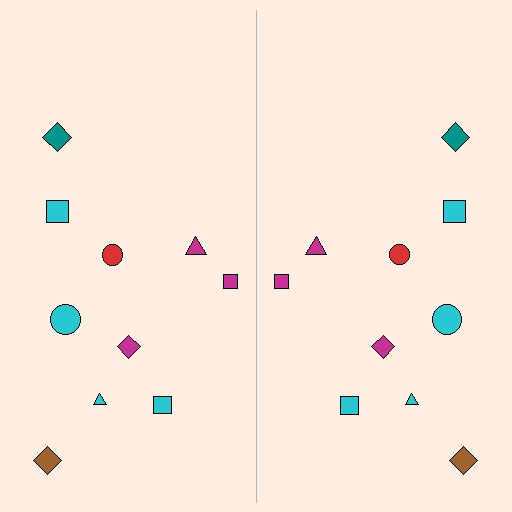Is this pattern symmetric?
Yes, this pattern has bilateral (reflection) symmetry.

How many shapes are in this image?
There are 20 shapes in this image.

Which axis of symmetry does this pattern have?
The pattern has a vertical axis of symmetry running through the center of the image.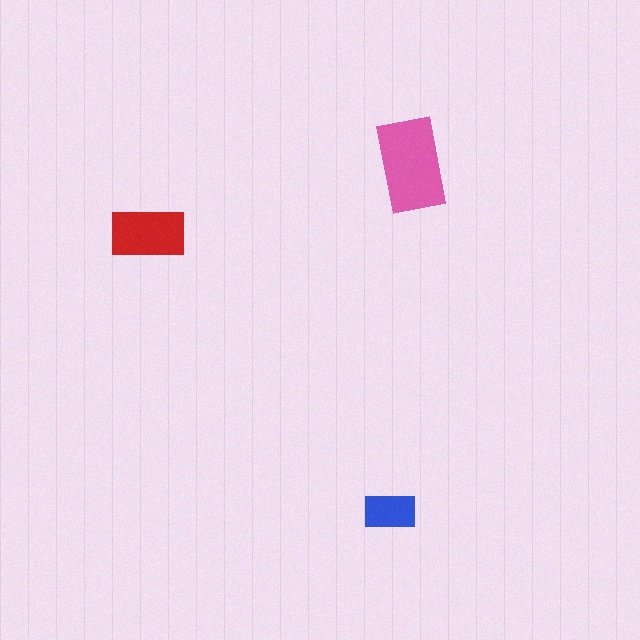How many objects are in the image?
There are 3 objects in the image.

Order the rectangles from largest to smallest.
the pink one, the red one, the blue one.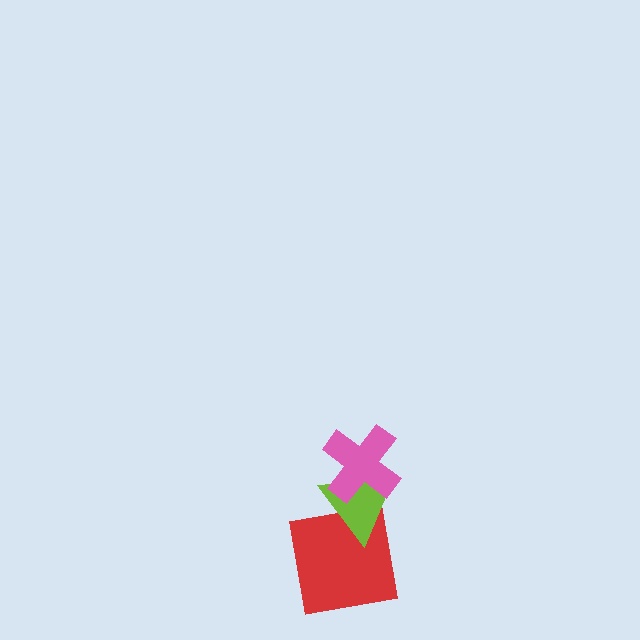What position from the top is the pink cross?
The pink cross is 1st from the top.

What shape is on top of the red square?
The lime triangle is on top of the red square.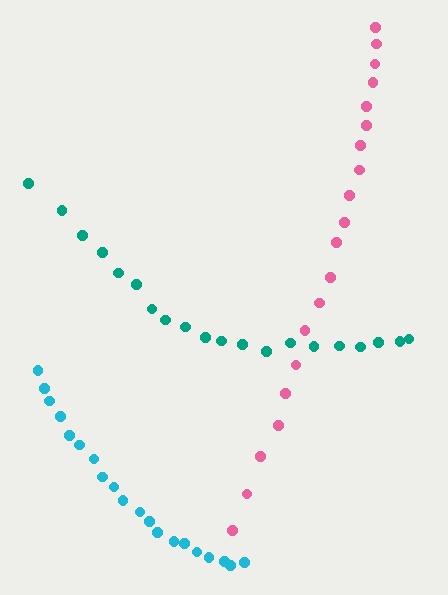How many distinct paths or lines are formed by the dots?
There are 3 distinct paths.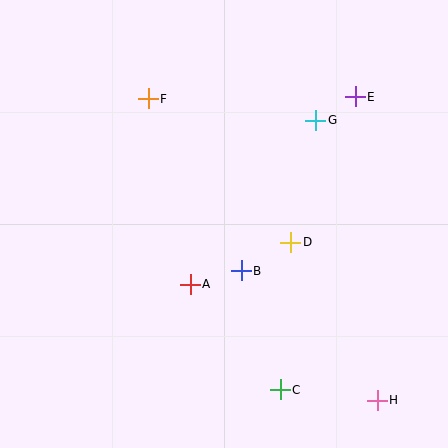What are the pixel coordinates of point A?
Point A is at (190, 284).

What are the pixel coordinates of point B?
Point B is at (241, 271).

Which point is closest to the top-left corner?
Point F is closest to the top-left corner.